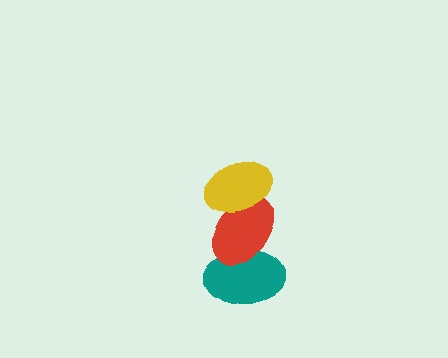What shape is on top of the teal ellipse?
The red ellipse is on top of the teal ellipse.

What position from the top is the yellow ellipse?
The yellow ellipse is 1st from the top.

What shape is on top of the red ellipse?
The yellow ellipse is on top of the red ellipse.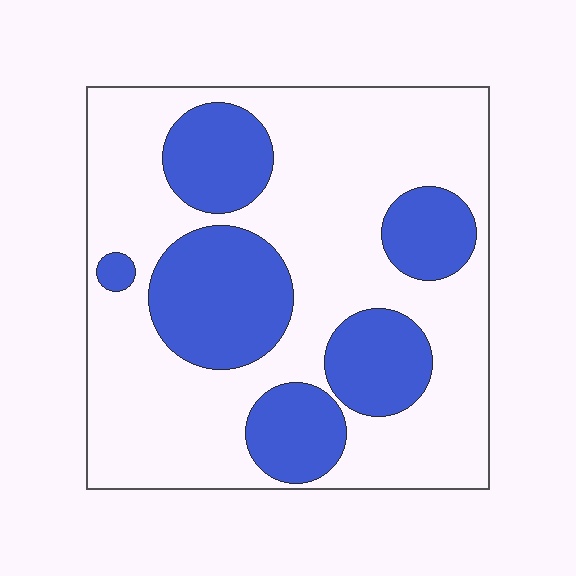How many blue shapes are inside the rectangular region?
6.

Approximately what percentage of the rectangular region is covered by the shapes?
Approximately 30%.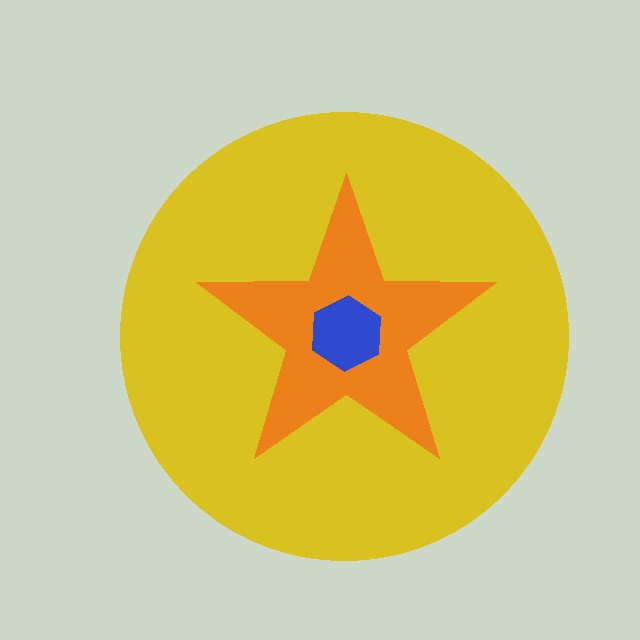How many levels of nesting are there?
3.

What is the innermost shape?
The blue hexagon.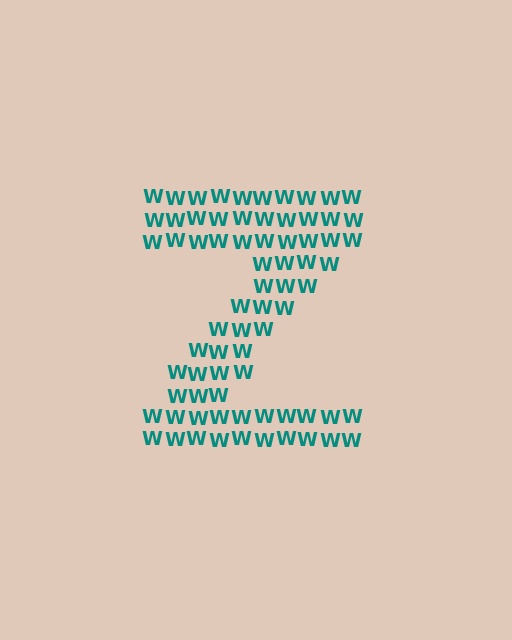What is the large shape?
The large shape is the letter Z.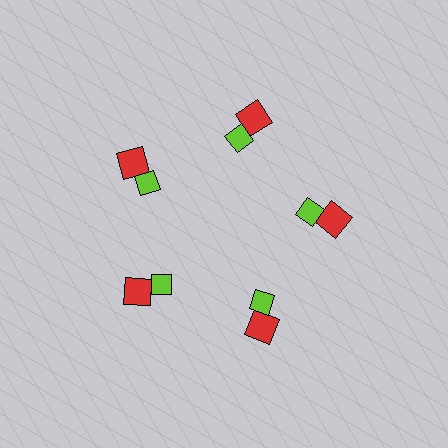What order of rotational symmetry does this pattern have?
This pattern has 5-fold rotational symmetry.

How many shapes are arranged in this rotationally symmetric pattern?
There are 10 shapes, arranged in 5 groups of 2.